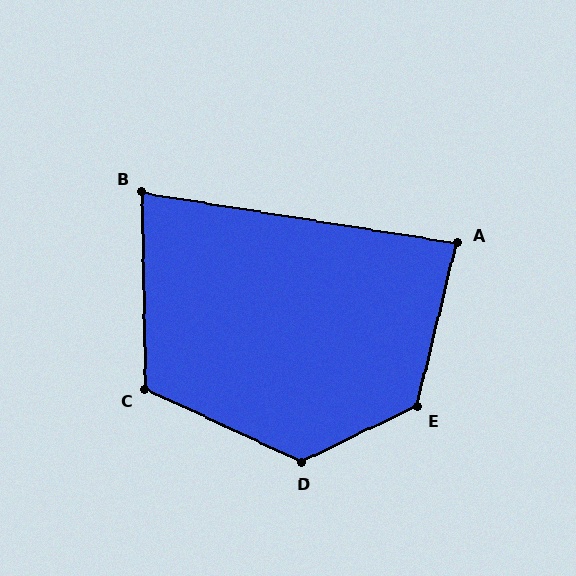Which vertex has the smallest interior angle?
B, at approximately 80 degrees.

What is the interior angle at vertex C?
Approximately 116 degrees (obtuse).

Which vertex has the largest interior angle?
E, at approximately 130 degrees.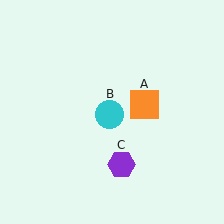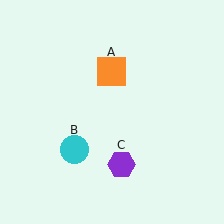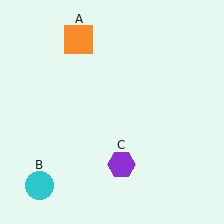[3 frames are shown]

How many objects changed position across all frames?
2 objects changed position: orange square (object A), cyan circle (object B).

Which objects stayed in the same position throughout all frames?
Purple hexagon (object C) remained stationary.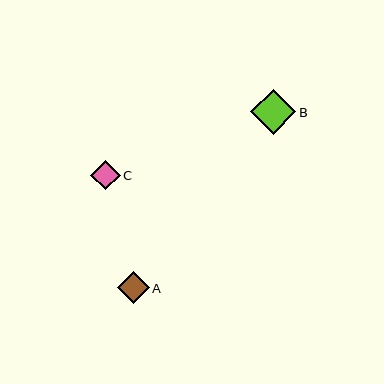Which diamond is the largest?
Diamond B is the largest with a size of approximately 45 pixels.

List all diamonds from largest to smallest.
From largest to smallest: B, A, C.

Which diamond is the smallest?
Diamond C is the smallest with a size of approximately 30 pixels.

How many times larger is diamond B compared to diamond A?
Diamond B is approximately 1.4 times the size of diamond A.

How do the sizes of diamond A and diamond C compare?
Diamond A and diamond C are approximately the same size.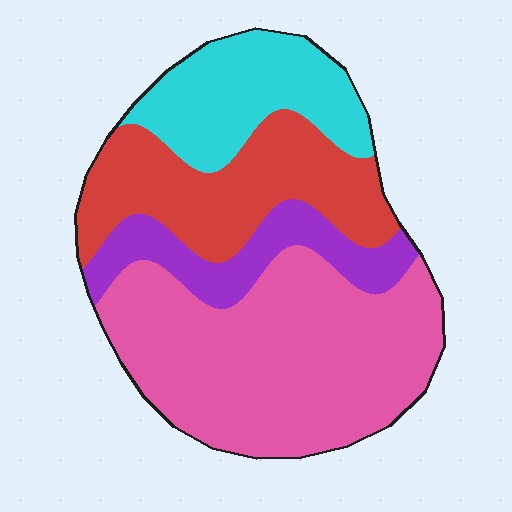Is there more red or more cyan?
Red.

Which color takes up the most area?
Pink, at roughly 45%.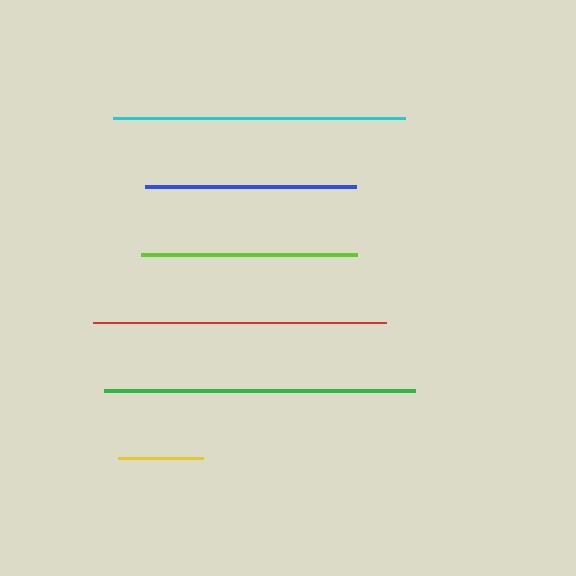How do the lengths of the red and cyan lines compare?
The red and cyan lines are approximately the same length.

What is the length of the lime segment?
The lime segment is approximately 216 pixels long.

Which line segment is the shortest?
The yellow line is the shortest at approximately 85 pixels.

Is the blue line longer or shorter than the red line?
The red line is longer than the blue line.